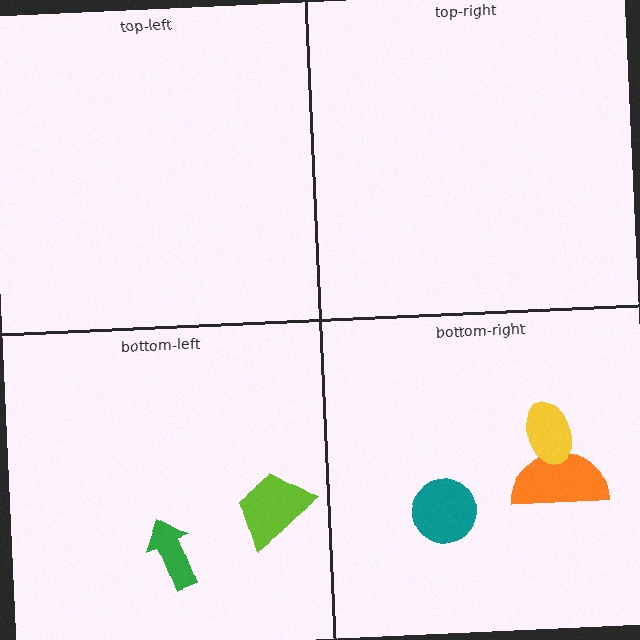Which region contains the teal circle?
The bottom-right region.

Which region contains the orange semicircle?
The bottom-right region.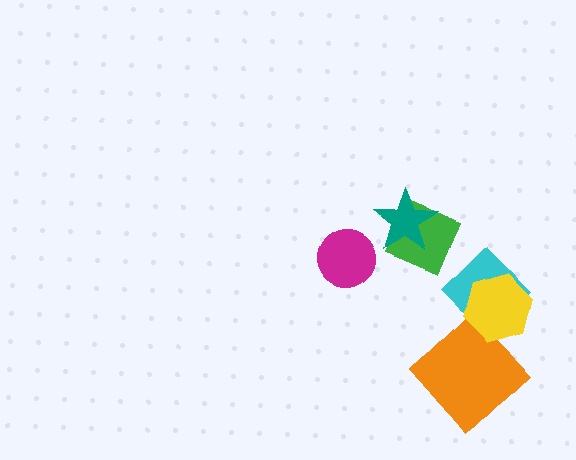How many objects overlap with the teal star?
1 object overlaps with the teal star.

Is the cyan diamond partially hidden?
Yes, it is partially covered by another shape.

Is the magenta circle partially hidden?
No, no other shape covers it.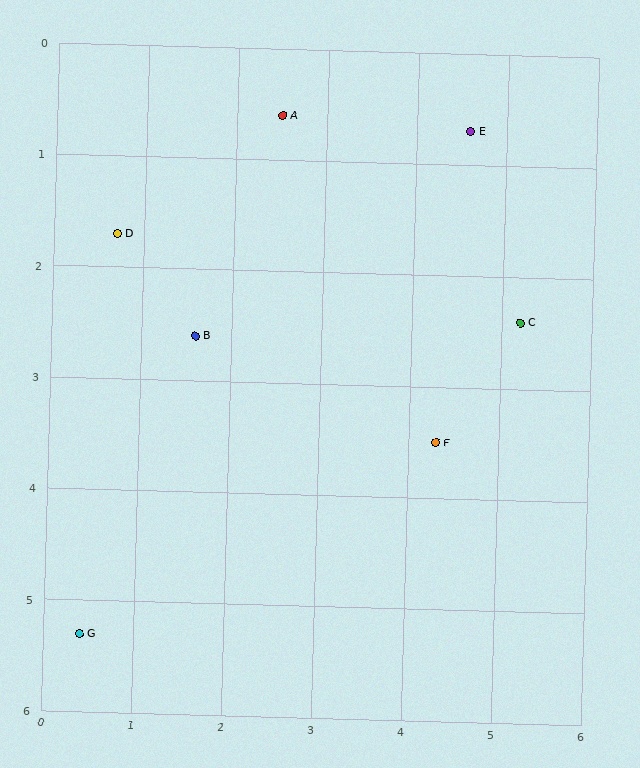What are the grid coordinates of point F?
Point F is at approximately (4.3, 3.5).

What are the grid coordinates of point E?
Point E is at approximately (4.6, 0.7).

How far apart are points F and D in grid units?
Points F and D are about 4.0 grid units apart.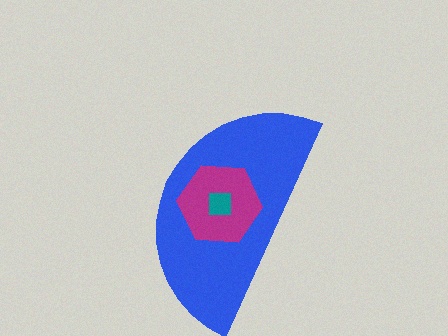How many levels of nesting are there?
3.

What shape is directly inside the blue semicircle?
The magenta hexagon.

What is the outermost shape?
The blue semicircle.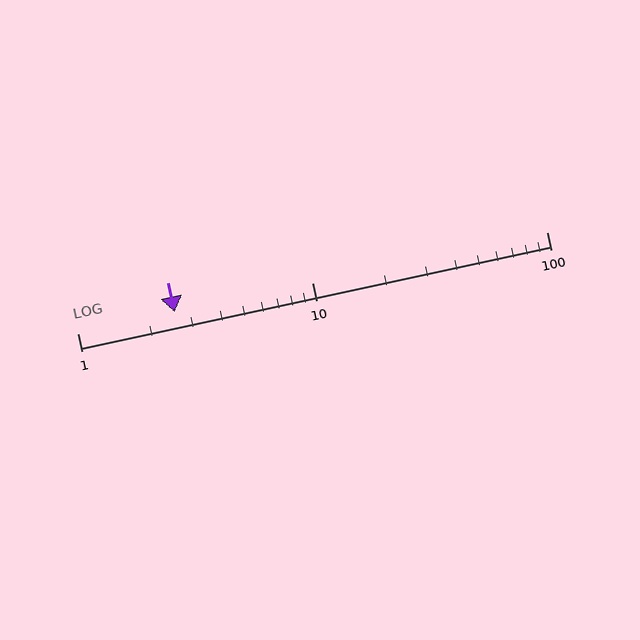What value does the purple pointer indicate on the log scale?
The pointer indicates approximately 2.6.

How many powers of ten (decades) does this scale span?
The scale spans 2 decades, from 1 to 100.